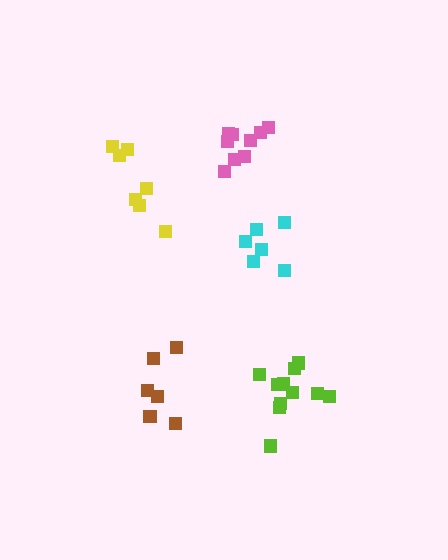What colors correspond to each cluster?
The clusters are colored: pink, brown, lime, yellow, cyan.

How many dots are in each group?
Group 1: 9 dots, Group 2: 6 dots, Group 3: 11 dots, Group 4: 7 dots, Group 5: 6 dots (39 total).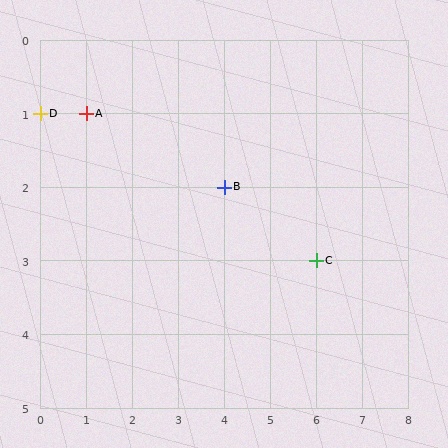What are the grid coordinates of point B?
Point B is at grid coordinates (4, 2).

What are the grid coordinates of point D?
Point D is at grid coordinates (0, 1).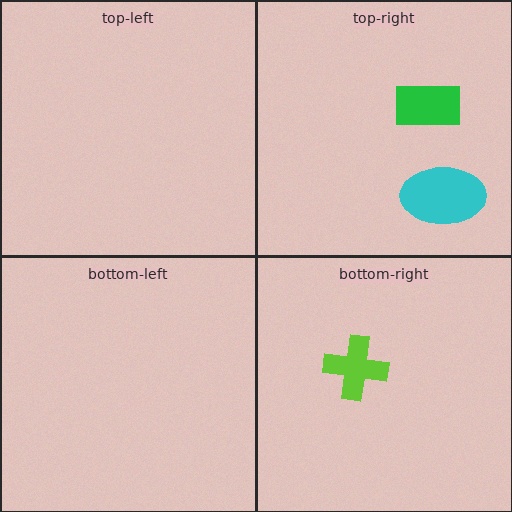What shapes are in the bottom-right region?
The lime cross.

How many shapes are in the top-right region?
2.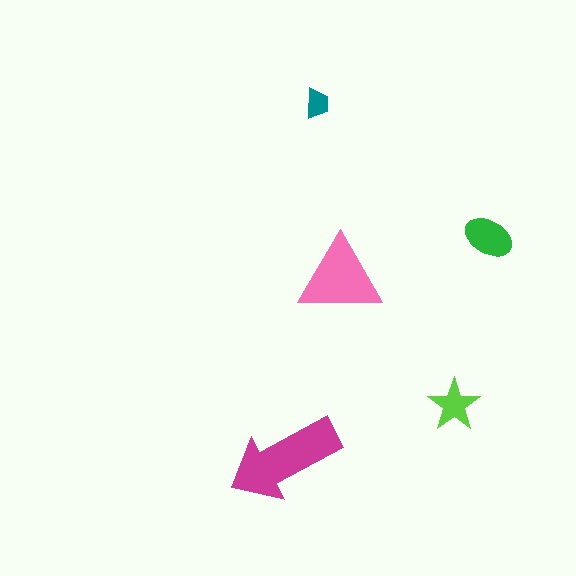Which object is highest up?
The teal trapezoid is topmost.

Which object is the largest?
The magenta arrow.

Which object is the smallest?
The teal trapezoid.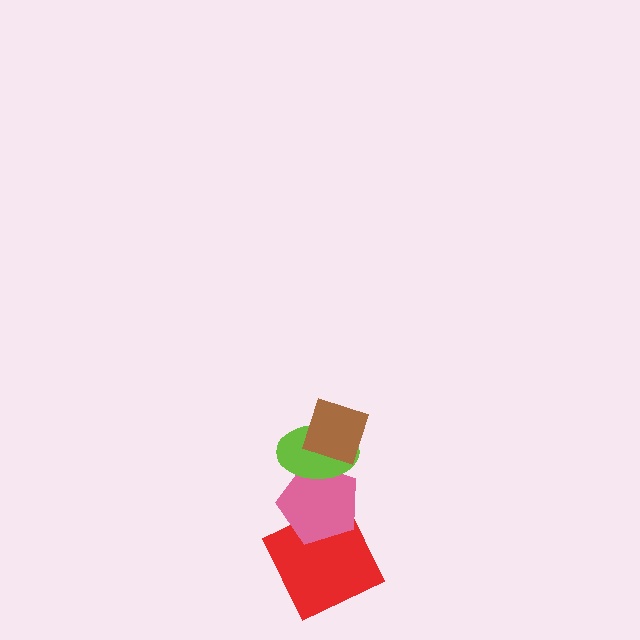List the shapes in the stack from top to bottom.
From top to bottom: the brown diamond, the lime ellipse, the pink pentagon, the red square.